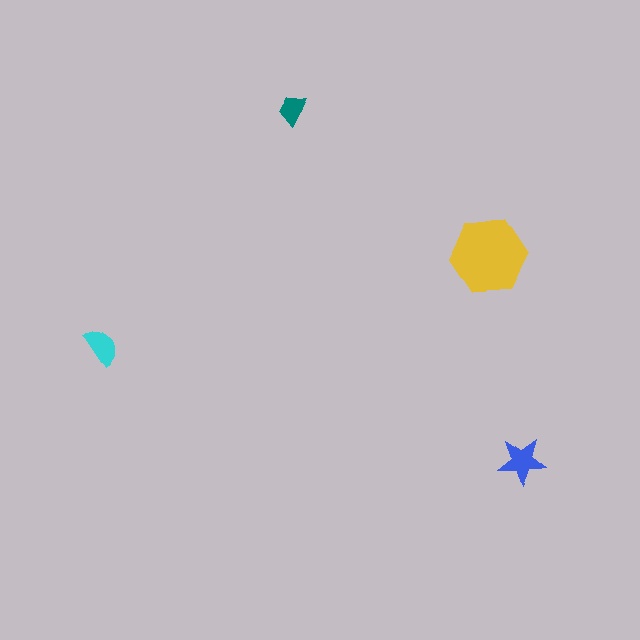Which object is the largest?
The yellow hexagon.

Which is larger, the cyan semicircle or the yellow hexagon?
The yellow hexagon.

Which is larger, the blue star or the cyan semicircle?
The blue star.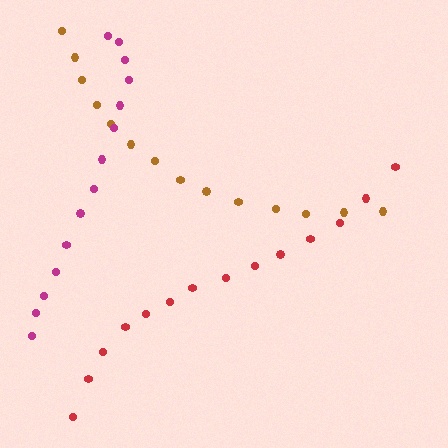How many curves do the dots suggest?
There are 3 distinct paths.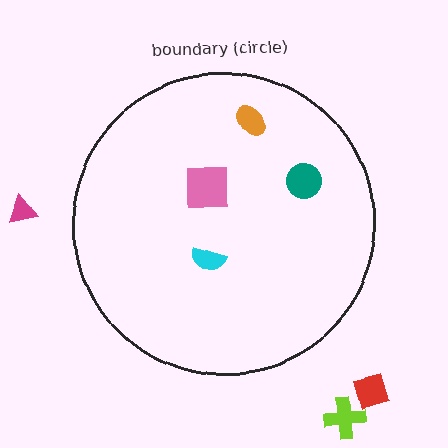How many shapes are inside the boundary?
4 inside, 3 outside.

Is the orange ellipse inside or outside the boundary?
Inside.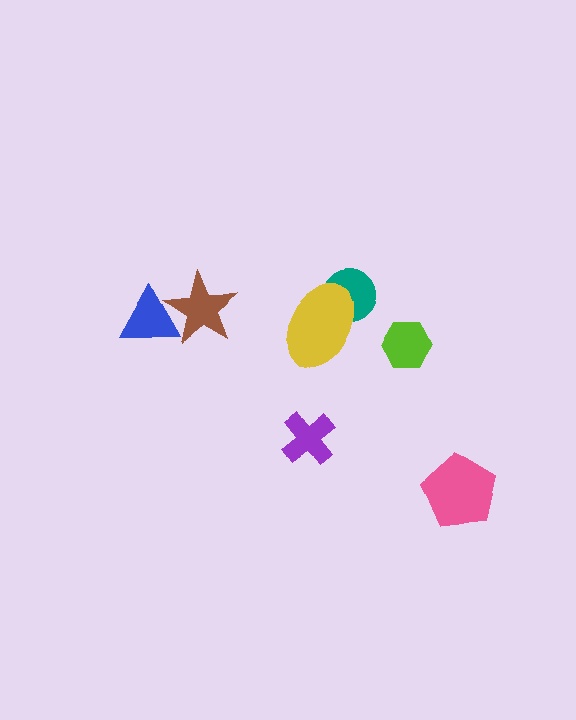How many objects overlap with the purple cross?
0 objects overlap with the purple cross.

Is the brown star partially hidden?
Yes, it is partially covered by another shape.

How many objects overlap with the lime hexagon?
0 objects overlap with the lime hexagon.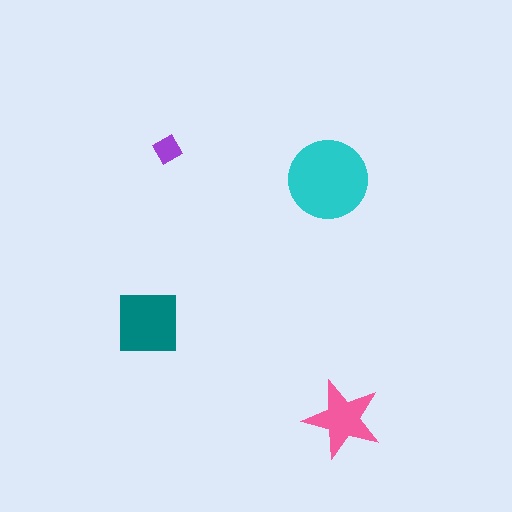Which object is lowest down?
The pink star is bottommost.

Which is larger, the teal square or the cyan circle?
The cyan circle.